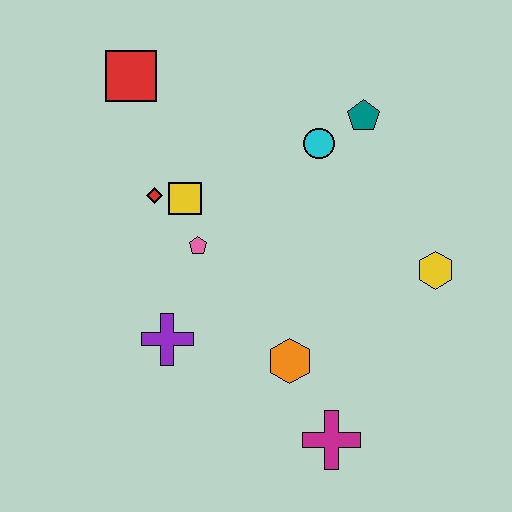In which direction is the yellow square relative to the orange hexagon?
The yellow square is above the orange hexagon.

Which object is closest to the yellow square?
The red diamond is closest to the yellow square.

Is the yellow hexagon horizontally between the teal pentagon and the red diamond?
No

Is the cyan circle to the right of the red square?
Yes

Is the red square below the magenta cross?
No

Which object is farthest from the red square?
The magenta cross is farthest from the red square.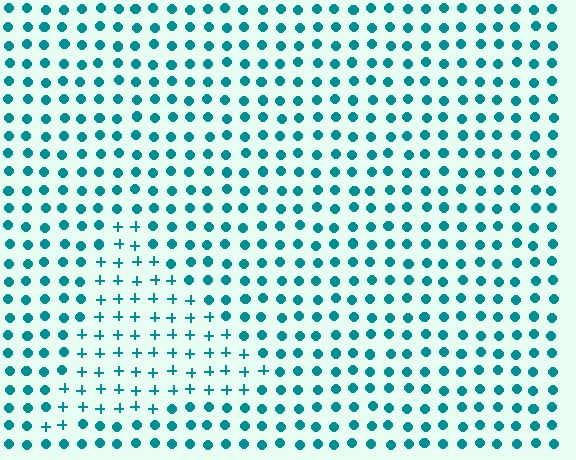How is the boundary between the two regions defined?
The boundary is defined by a change in element shape: plus signs inside vs. circles outside. All elements share the same color and spacing.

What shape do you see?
I see a triangle.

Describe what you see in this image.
The image is filled with small teal elements arranged in a uniform grid. A triangle-shaped region contains plus signs, while the surrounding area contains circles. The boundary is defined purely by the change in element shape.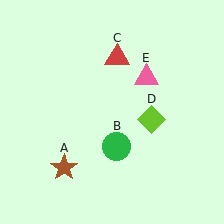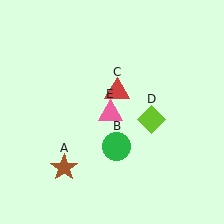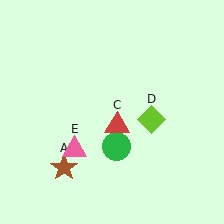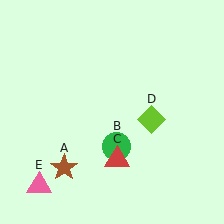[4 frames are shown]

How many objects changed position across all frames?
2 objects changed position: red triangle (object C), pink triangle (object E).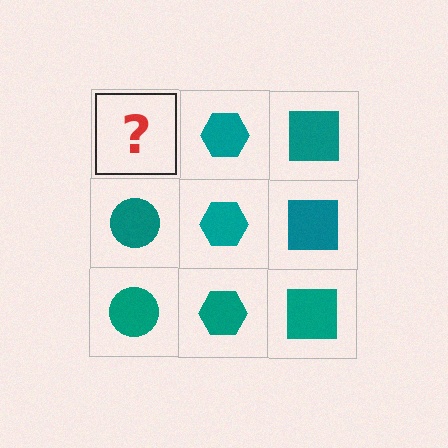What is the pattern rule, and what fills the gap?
The rule is that each column has a consistent shape. The gap should be filled with a teal circle.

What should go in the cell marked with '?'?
The missing cell should contain a teal circle.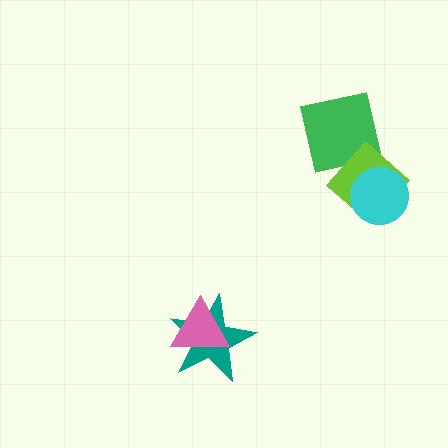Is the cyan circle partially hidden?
No, no other shape covers it.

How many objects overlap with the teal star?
1 object overlaps with the teal star.